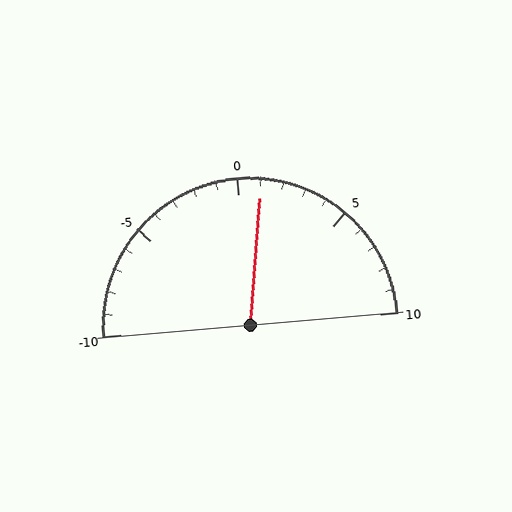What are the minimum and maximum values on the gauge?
The gauge ranges from -10 to 10.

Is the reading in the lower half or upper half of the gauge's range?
The reading is in the upper half of the range (-10 to 10).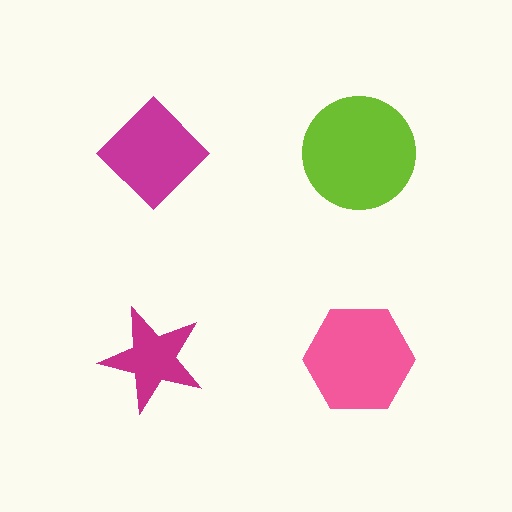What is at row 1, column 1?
A magenta diamond.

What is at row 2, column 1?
A magenta star.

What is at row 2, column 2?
A pink hexagon.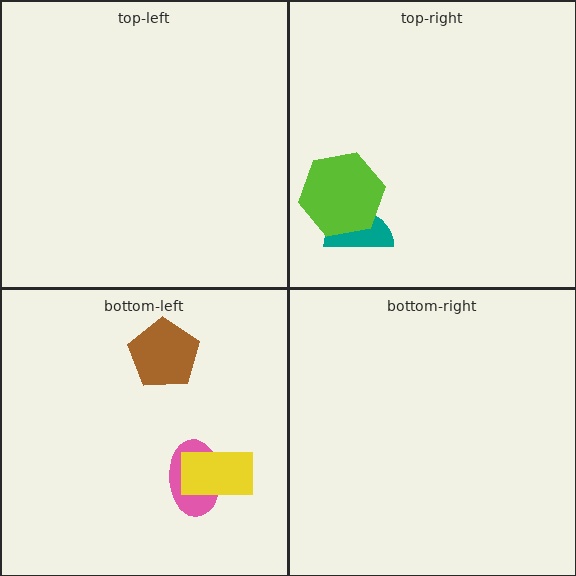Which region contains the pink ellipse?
The bottom-left region.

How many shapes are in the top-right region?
2.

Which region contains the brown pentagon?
The bottom-left region.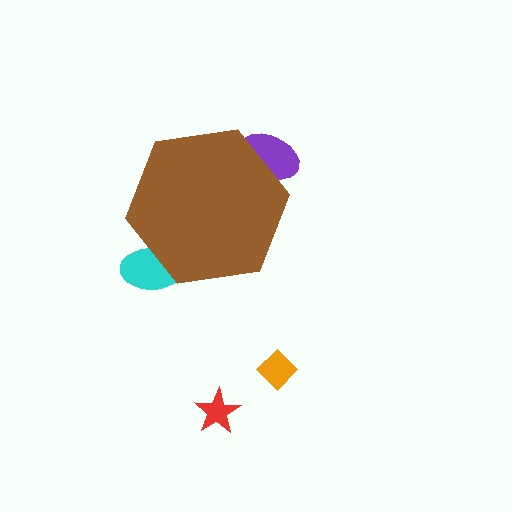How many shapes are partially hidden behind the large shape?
2 shapes are partially hidden.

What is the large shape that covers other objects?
A brown hexagon.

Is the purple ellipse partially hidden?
Yes, the purple ellipse is partially hidden behind the brown hexagon.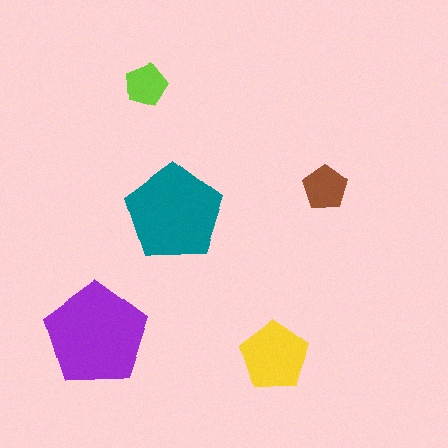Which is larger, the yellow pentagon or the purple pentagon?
The purple one.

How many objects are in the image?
There are 5 objects in the image.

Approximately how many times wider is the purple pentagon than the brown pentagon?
About 2.5 times wider.